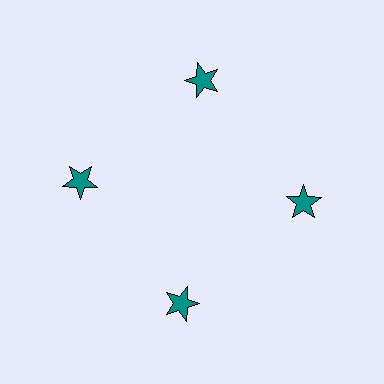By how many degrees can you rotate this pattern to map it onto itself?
The pattern maps onto itself every 90 degrees of rotation.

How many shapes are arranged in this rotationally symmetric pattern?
There are 4 shapes, arranged in 4 groups of 1.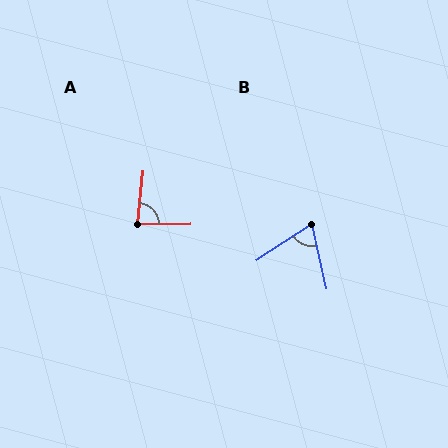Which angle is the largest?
A, at approximately 84 degrees.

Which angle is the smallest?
B, at approximately 69 degrees.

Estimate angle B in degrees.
Approximately 69 degrees.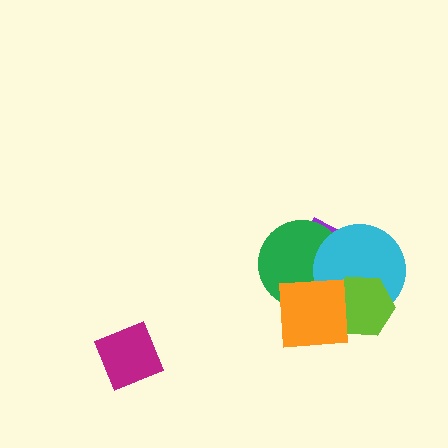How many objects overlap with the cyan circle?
4 objects overlap with the cyan circle.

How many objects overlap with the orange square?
4 objects overlap with the orange square.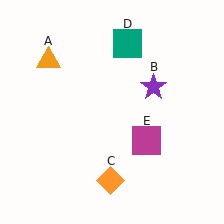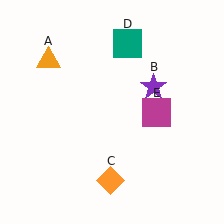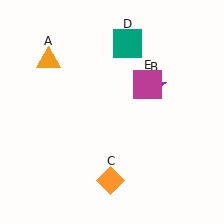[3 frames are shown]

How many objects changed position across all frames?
1 object changed position: magenta square (object E).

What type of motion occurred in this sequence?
The magenta square (object E) rotated counterclockwise around the center of the scene.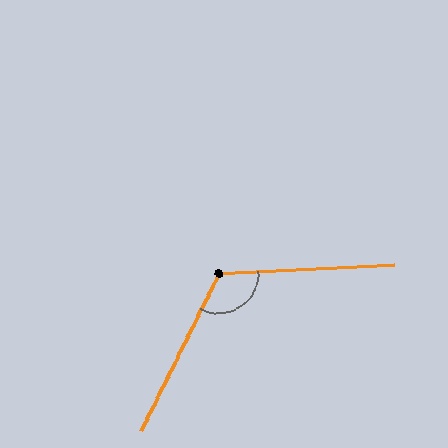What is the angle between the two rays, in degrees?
Approximately 119 degrees.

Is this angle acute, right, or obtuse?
It is obtuse.